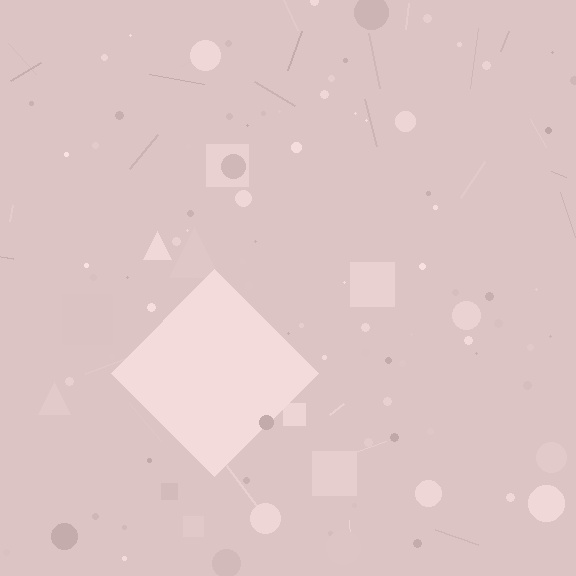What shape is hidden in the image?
A diamond is hidden in the image.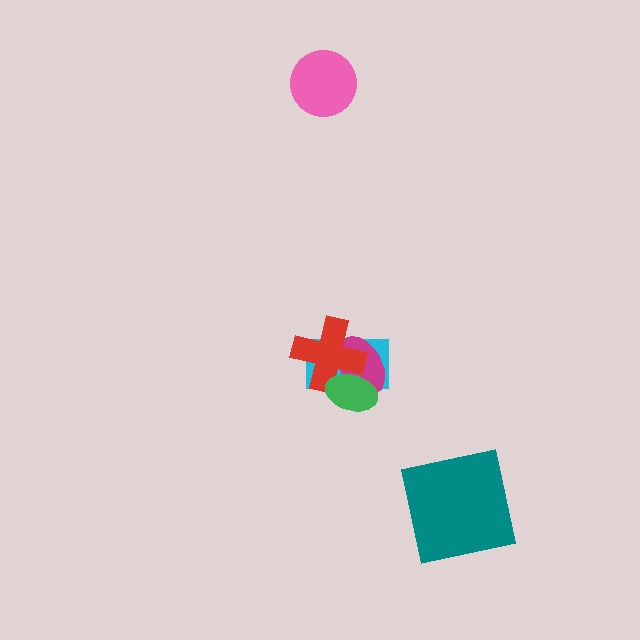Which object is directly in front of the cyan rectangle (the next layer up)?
The magenta ellipse is directly in front of the cyan rectangle.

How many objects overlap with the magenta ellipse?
3 objects overlap with the magenta ellipse.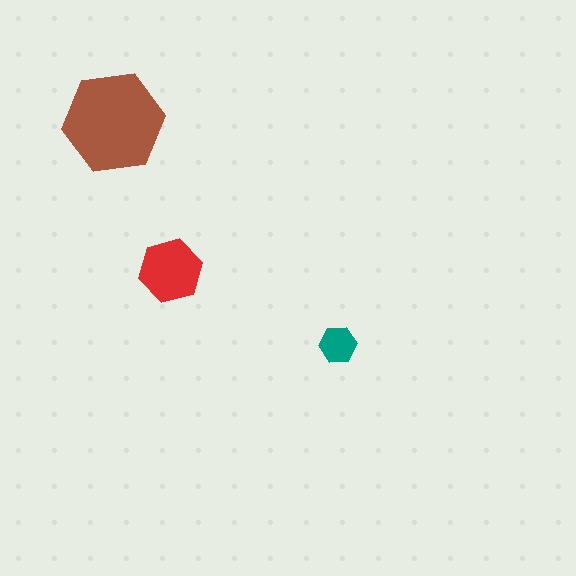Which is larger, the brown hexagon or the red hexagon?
The brown one.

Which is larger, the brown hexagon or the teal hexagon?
The brown one.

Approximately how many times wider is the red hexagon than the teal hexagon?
About 1.5 times wider.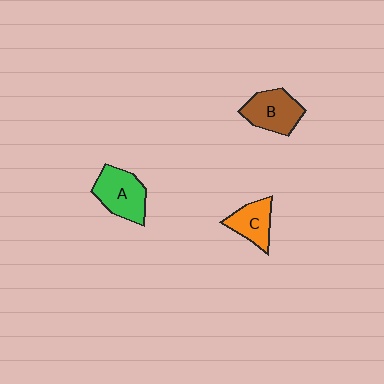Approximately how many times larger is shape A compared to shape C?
Approximately 1.3 times.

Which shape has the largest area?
Shape A (green).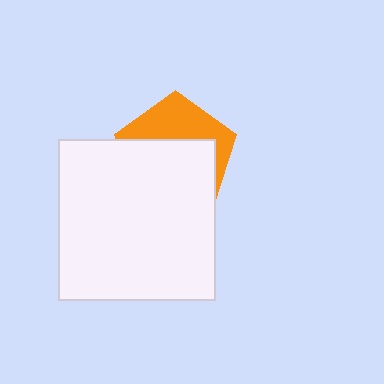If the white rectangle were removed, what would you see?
You would see the complete orange pentagon.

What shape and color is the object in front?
The object in front is a white rectangle.